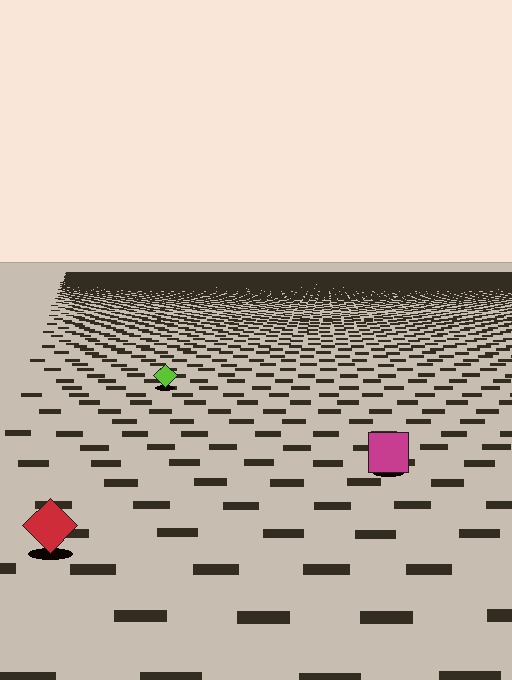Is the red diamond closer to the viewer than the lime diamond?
Yes. The red diamond is closer — you can tell from the texture gradient: the ground texture is coarser near it.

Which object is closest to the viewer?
The red diamond is closest. The texture marks near it are larger and more spread out.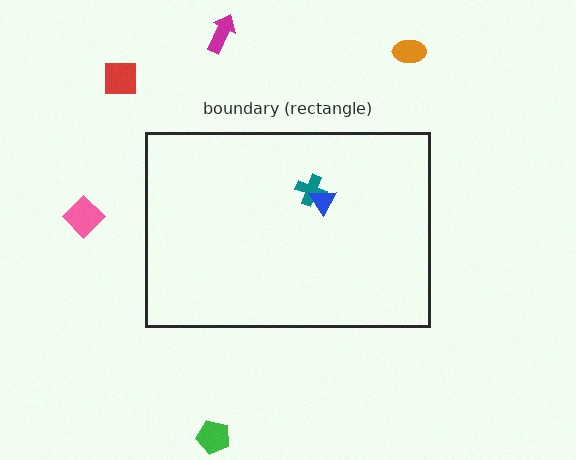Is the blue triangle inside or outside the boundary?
Inside.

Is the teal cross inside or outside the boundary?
Inside.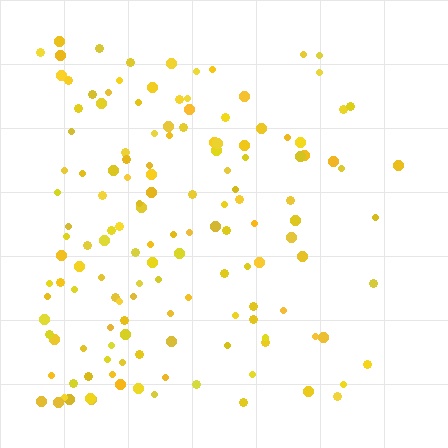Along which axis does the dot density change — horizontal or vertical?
Horizontal.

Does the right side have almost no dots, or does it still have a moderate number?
Still a moderate number, just noticeably fewer than the left.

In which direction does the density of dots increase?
From right to left, with the left side densest.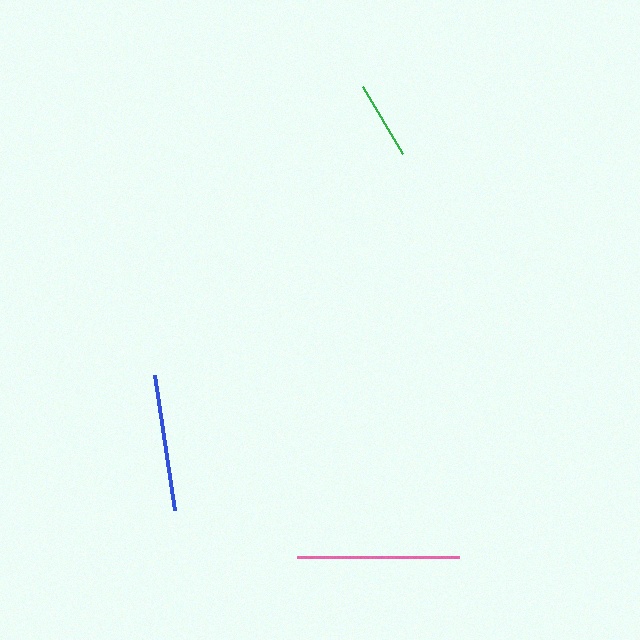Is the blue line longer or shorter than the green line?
The blue line is longer than the green line.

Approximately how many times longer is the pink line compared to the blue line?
The pink line is approximately 1.2 times the length of the blue line.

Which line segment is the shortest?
The green line is the shortest at approximately 78 pixels.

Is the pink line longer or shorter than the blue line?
The pink line is longer than the blue line.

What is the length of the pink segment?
The pink segment is approximately 162 pixels long.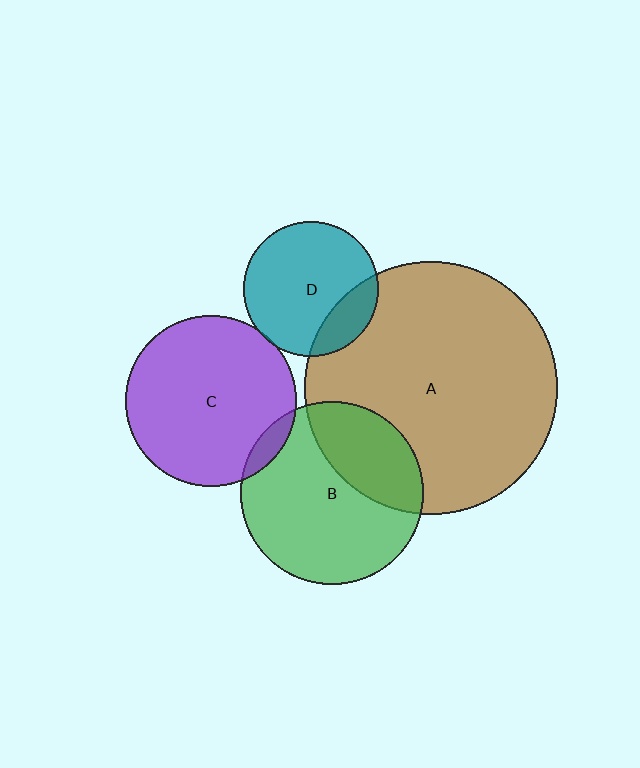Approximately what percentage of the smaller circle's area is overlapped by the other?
Approximately 5%.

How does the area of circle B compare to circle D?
Approximately 1.8 times.